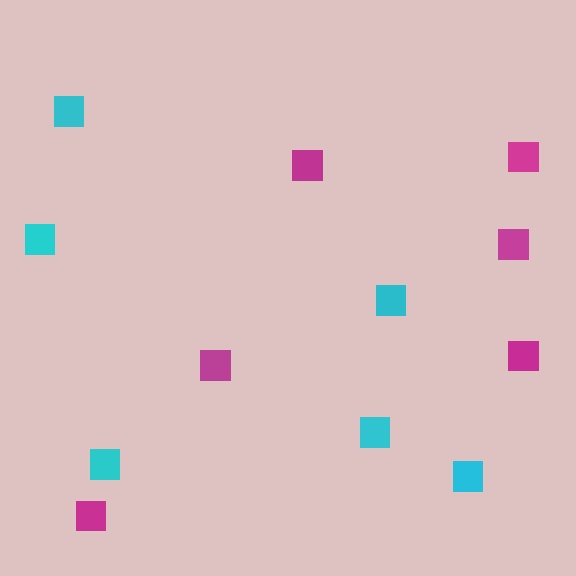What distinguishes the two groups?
There are 2 groups: one group of cyan squares (6) and one group of magenta squares (6).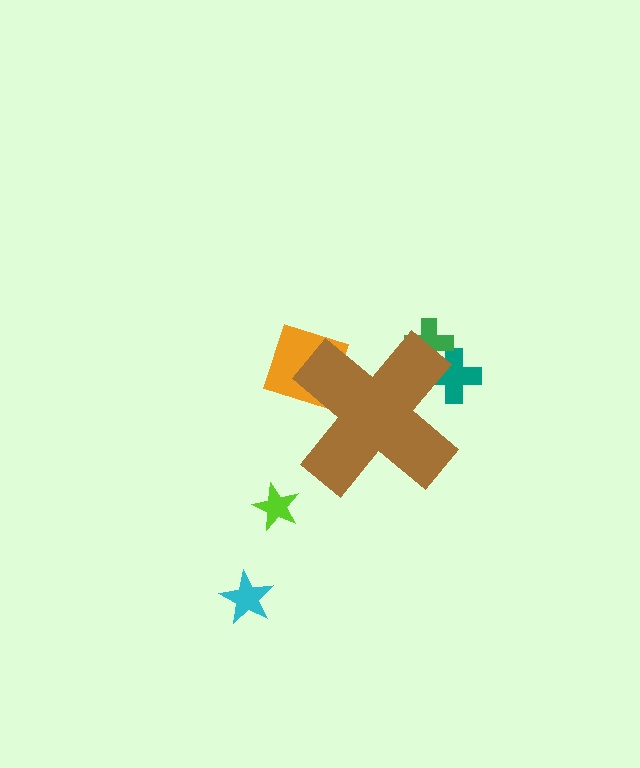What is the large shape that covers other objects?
A brown cross.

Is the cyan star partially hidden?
No, the cyan star is fully visible.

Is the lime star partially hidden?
No, the lime star is fully visible.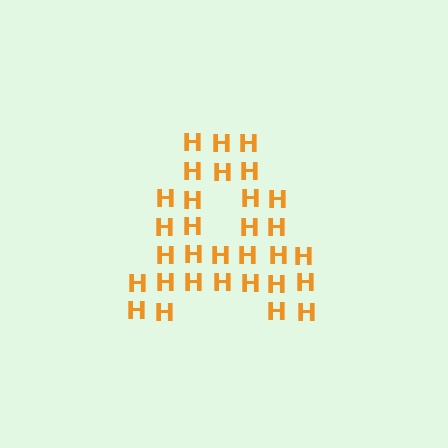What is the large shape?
The large shape is the letter A.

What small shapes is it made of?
It is made of small letter H's.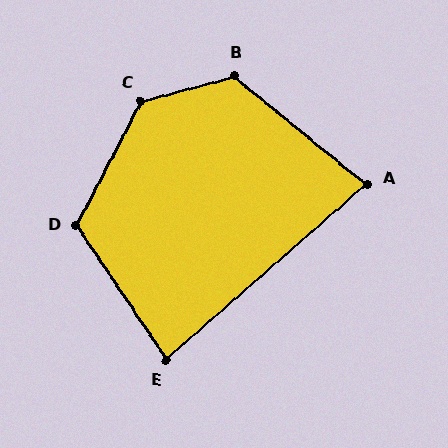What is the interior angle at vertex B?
Approximately 125 degrees (obtuse).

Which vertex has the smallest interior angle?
A, at approximately 80 degrees.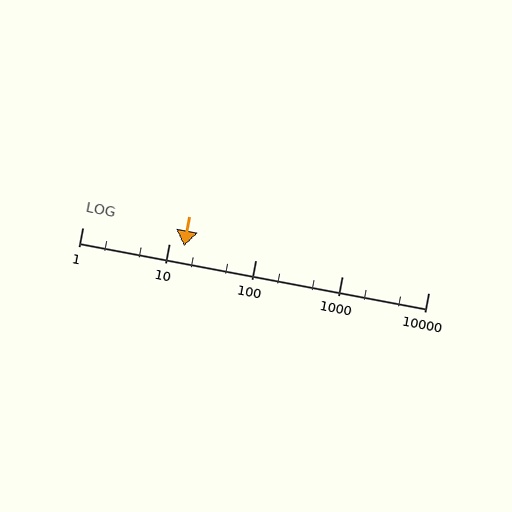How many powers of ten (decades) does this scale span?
The scale spans 4 decades, from 1 to 10000.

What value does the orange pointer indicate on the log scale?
The pointer indicates approximately 15.